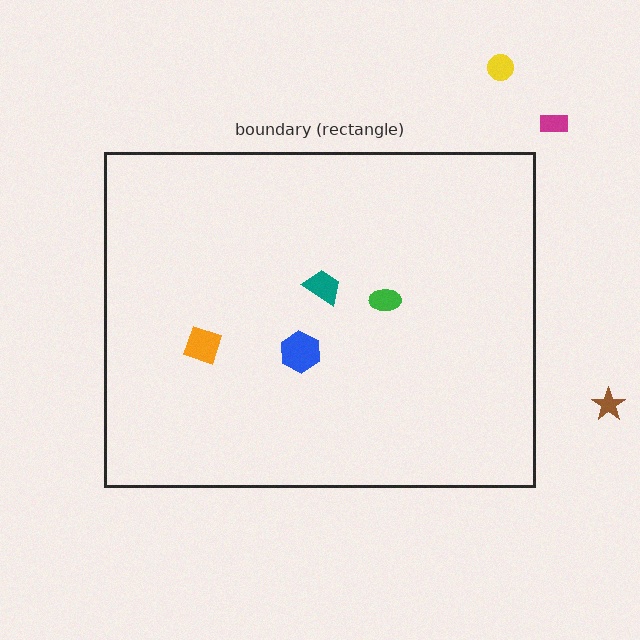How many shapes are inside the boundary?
4 inside, 3 outside.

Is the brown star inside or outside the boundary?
Outside.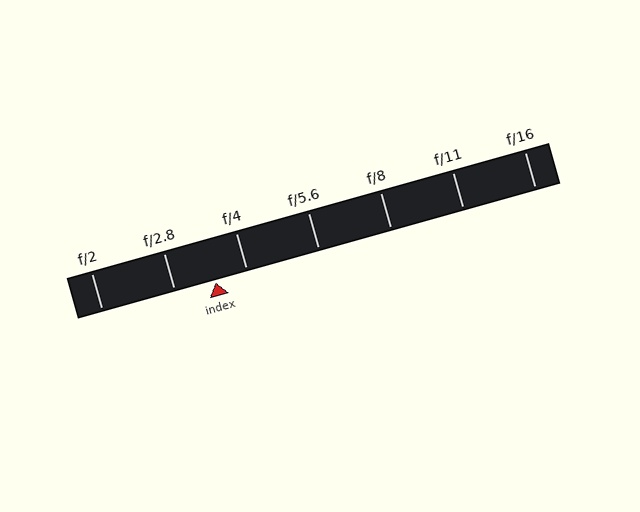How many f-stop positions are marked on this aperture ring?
There are 7 f-stop positions marked.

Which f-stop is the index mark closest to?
The index mark is closest to f/4.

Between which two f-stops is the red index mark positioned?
The index mark is between f/2.8 and f/4.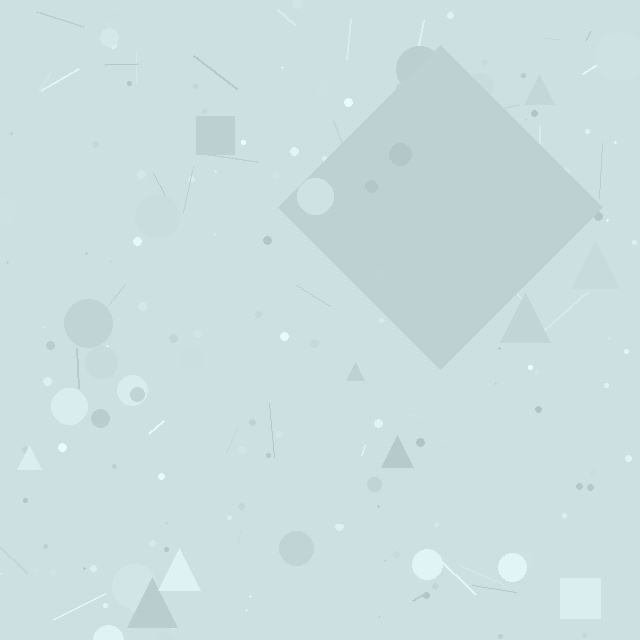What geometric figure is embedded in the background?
A diamond is embedded in the background.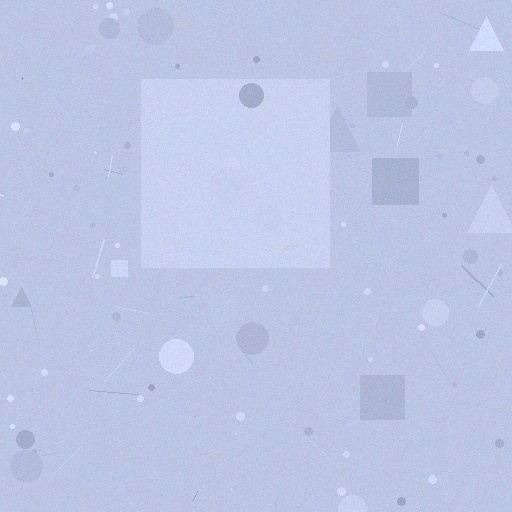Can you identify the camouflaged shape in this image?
The camouflaged shape is a square.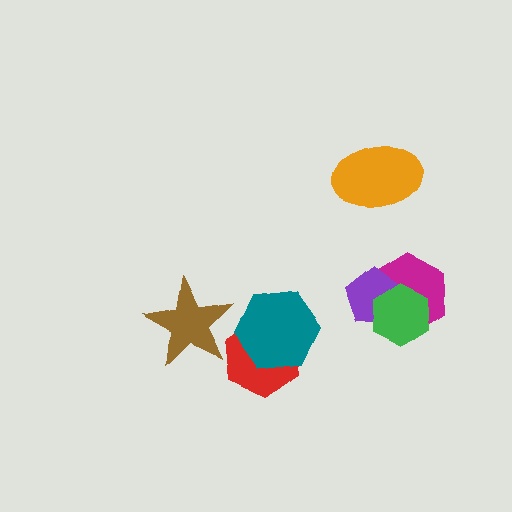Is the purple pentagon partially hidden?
Yes, it is partially covered by another shape.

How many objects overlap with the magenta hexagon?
2 objects overlap with the magenta hexagon.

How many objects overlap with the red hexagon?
1 object overlaps with the red hexagon.